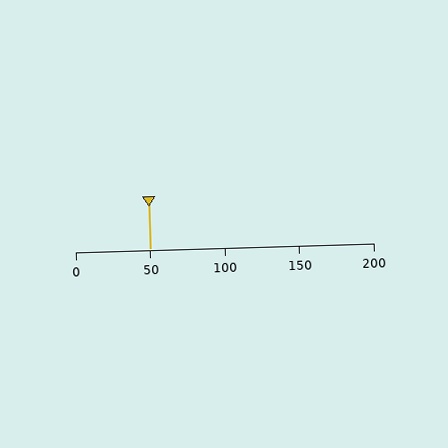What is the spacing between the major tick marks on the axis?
The major ticks are spaced 50 apart.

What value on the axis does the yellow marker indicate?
The marker indicates approximately 50.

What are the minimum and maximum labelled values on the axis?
The axis runs from 0 to 200.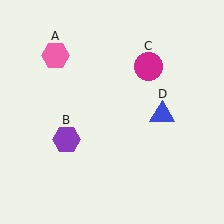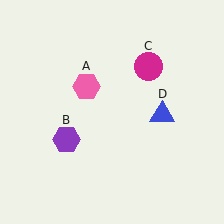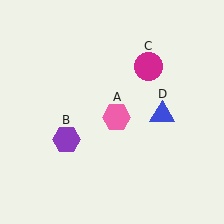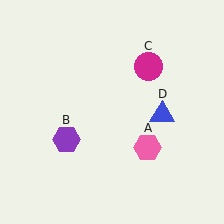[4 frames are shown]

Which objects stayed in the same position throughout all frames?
Purple hexagon (object B) and magenta circle (object C) and blue triangle (object D) remained stationary.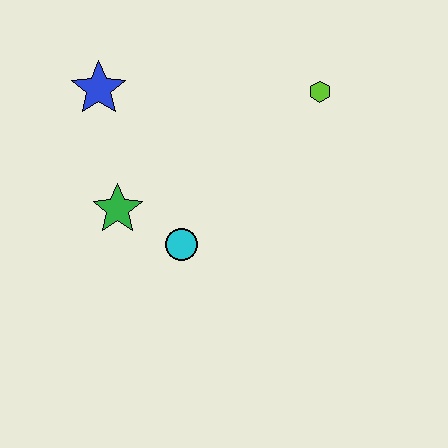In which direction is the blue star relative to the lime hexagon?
The blue star is to the left of the lime hexagon.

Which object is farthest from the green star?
The lime hexagon is farthest from the green star.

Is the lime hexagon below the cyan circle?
No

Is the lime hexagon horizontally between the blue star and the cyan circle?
No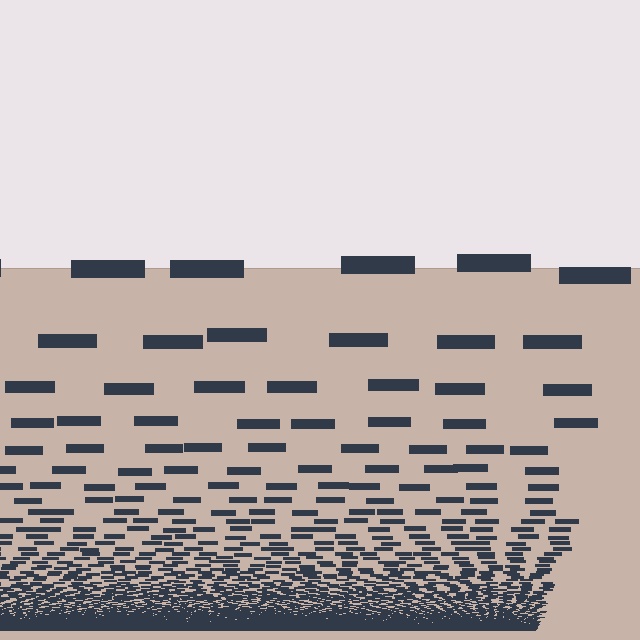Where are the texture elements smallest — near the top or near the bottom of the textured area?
Near the bottom.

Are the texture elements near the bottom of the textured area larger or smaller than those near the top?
Smaller. The gradient is inverted — elements near the bottom are smaller and denser.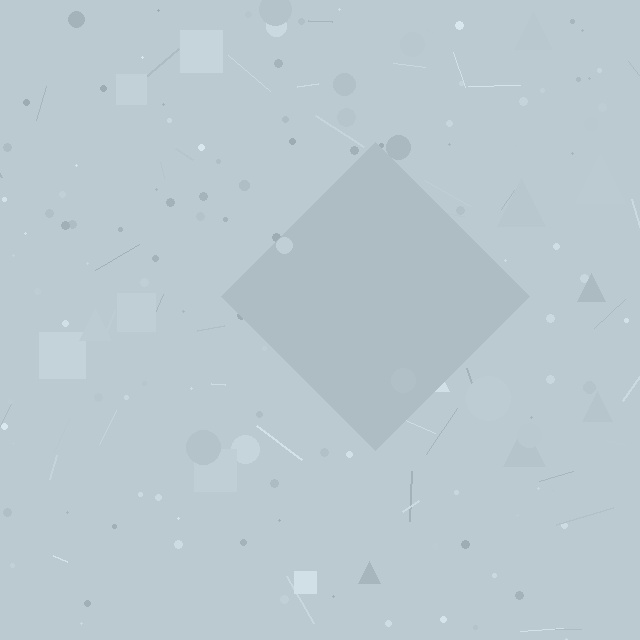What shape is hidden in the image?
A diamond is hidden in the image.